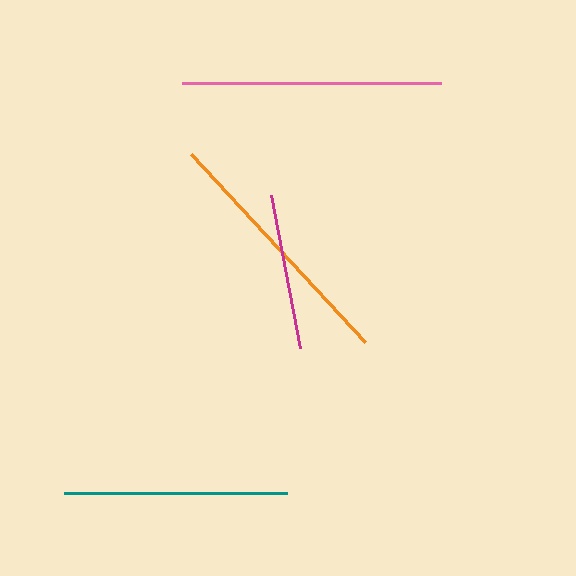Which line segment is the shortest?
The magenta line is the shortest at approximately 156 pixels.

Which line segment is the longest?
The pink line is the longest at approximately 260 pixels.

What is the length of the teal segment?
The teal segment is approximately 223 pixels long.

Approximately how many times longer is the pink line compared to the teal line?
The pink line is approximately 1.2 times the length of the teal line.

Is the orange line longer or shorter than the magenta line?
The orange line is longer than the magenta line.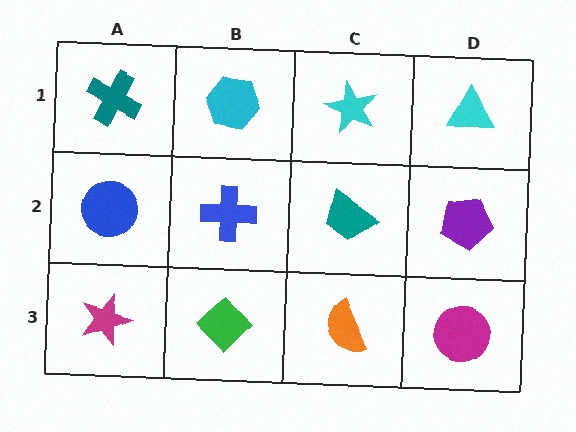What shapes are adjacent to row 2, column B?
A cyan hexagon (row 1, column B), a green diamond (row 3, column B), a blue circle (row 2, column A), a teal trapezoid (row 2, column C).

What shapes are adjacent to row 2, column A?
A teal cross (row 1, column A), a magenta star (row 3, column A), a blue cross (row 2, column B).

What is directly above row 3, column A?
A blue circle.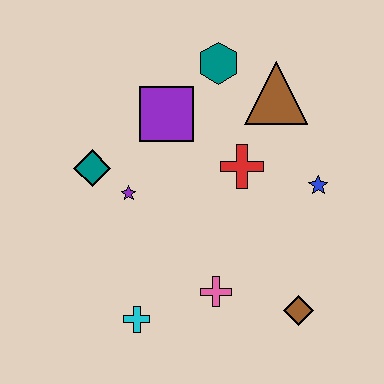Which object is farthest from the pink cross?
The teal hexagon is farthest from the pink cross.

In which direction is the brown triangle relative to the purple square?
The brown triangle is to the right of the purple square.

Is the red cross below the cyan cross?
No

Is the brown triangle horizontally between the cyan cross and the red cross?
No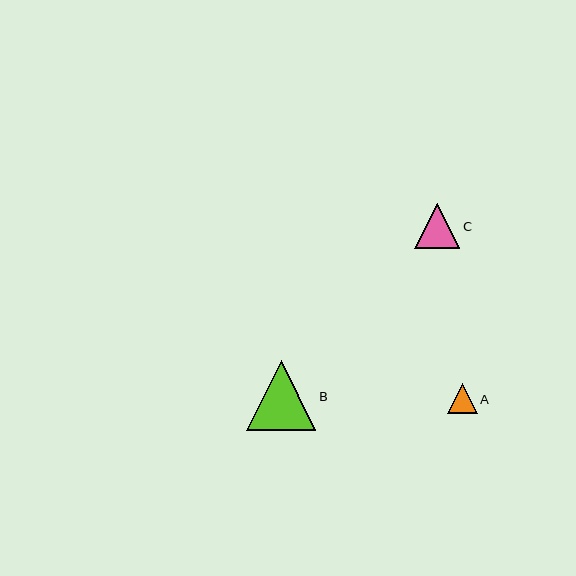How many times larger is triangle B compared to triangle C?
Triangle B is approximately 1.5 times the size of triangle C.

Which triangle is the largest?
Triangle B is the largest with a size of approximately 69 pixels.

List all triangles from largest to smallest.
From largest to smallest: B, C, A.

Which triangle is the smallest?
Triangle A is the smallest with a size of approximately 30 pixels.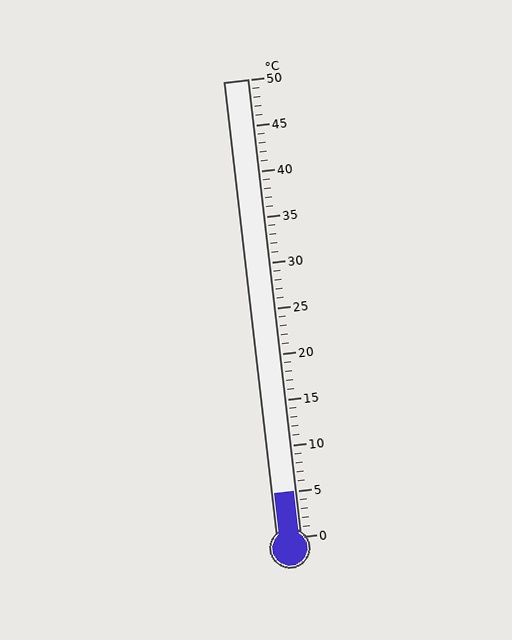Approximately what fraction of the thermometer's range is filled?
The thermometer is filled to approximately 10% of its range.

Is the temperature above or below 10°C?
The temperature is below 10°C.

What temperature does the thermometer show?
The thermometer shows approximately 5°C.